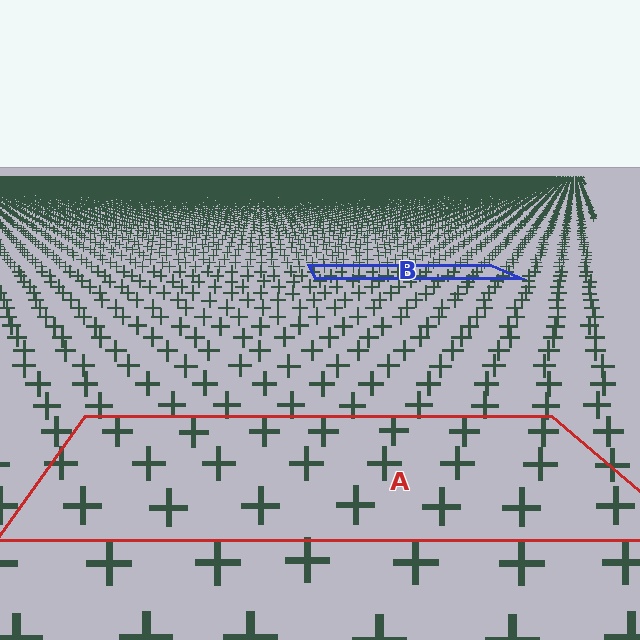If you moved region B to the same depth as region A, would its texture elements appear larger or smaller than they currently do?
They would appear larger. At a closer depth, the same texture elements are projected at a bigger on-screen size.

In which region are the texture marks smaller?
The texture marks are smaller in region B, because it is farther away.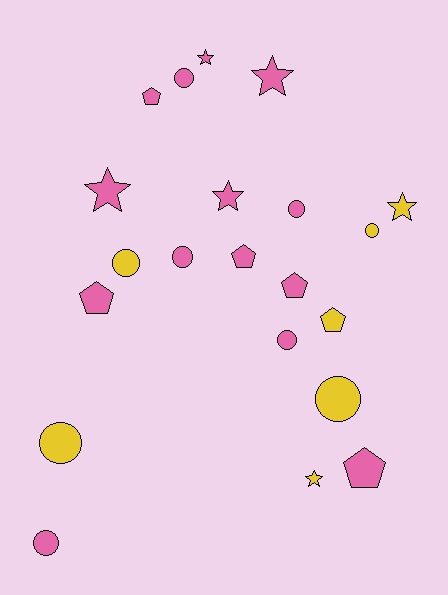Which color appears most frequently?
Pink, with 14 objects.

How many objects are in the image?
There are 21 objects.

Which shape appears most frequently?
Circle, with 9 objects.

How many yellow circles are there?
There are 4 yellow circles.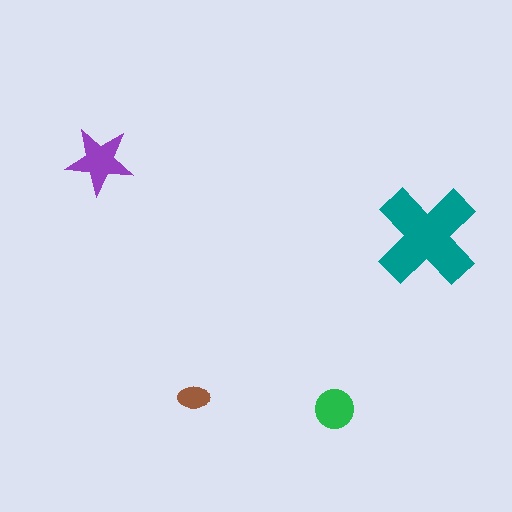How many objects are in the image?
There are 4 objects in the image.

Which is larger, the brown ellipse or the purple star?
The purple star.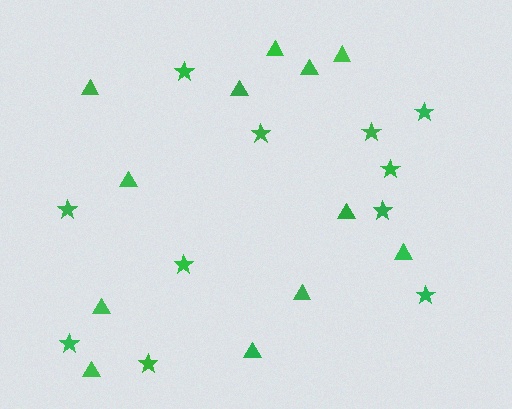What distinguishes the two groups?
There are 2 groups: one group of stars (11) and one group of triangles (12).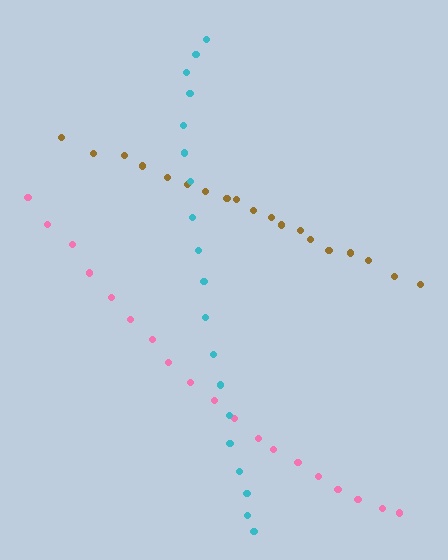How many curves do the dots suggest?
There are 3 distinct paths.